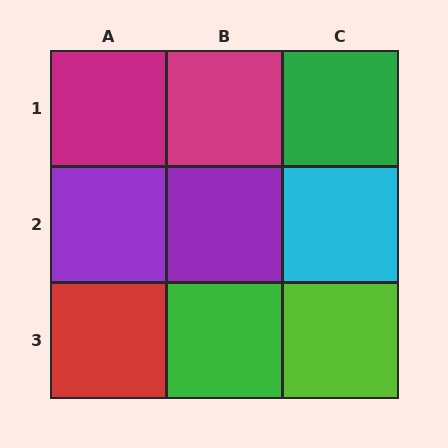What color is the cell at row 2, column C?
Cyan.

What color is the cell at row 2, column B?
Purple.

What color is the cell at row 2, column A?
Purple.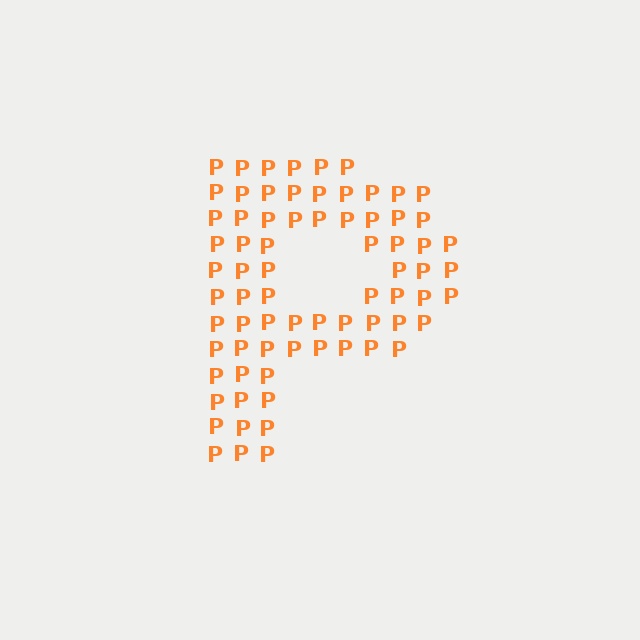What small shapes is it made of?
It is made of small letter P's.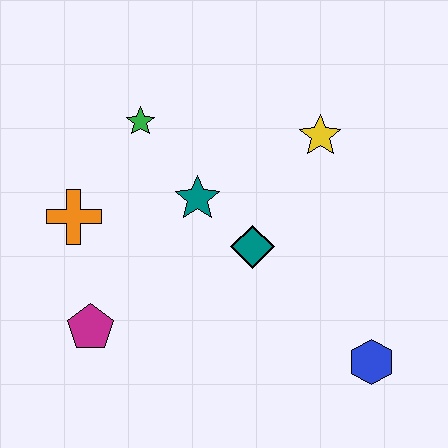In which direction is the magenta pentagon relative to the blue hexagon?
The magenta pentagon is to the left of the blue hexagon.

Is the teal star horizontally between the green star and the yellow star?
Yes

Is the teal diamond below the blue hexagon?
No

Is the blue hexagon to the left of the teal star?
No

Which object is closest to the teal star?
The teal diamond is closest to the teal star.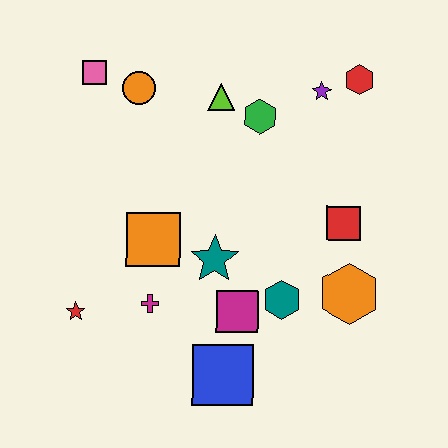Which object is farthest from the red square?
The pink square is farthest from the red square.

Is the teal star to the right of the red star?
Yes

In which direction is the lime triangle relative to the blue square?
The lime triangle is above the blue square.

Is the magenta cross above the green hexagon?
No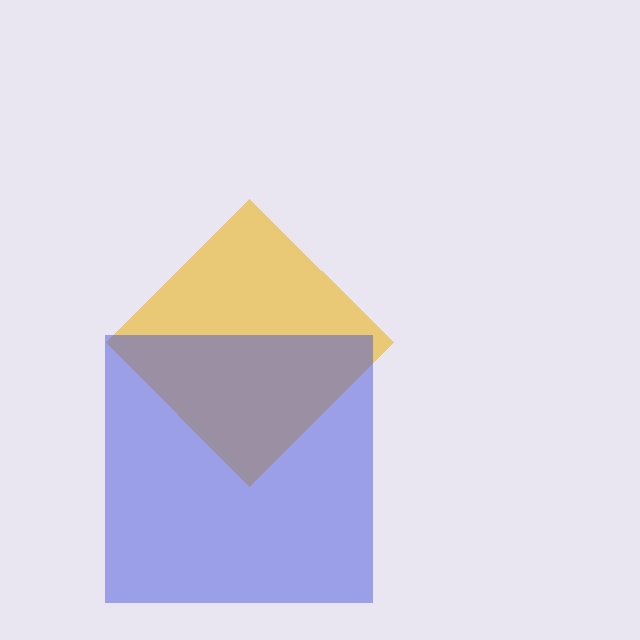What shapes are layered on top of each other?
The layered shapes are: a yellow diamond, a blue square.